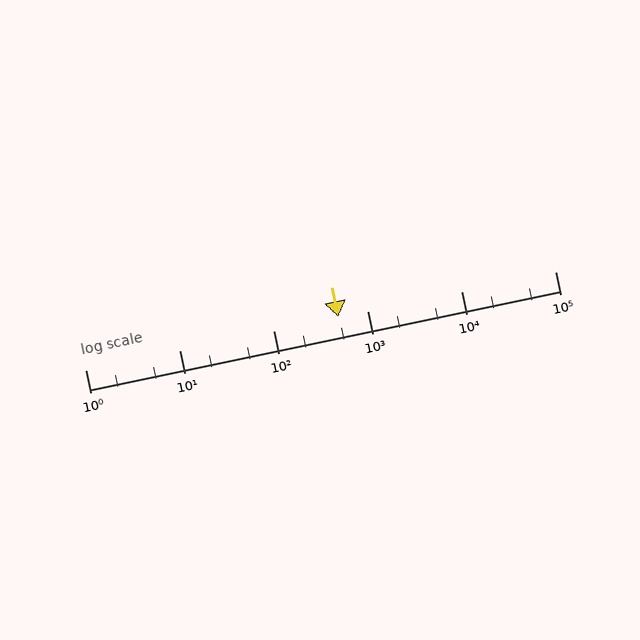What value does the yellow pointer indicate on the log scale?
The pointer indicates approximately 490.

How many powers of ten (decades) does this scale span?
The scale spans 5 decades, from 1 to 100000.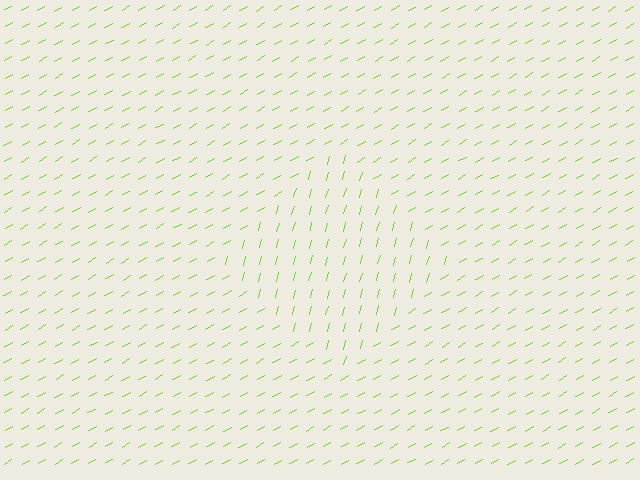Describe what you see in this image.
The image is filled with small lime line segments. A diamond region in the image has lines oriented differently from the surrounding lines, creating a visible texture boundary.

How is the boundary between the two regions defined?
The boundary is defined purely by a change in line orientation (approximately 45 degrees difference). All lines are the same color and thickness.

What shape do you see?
I see a diamond.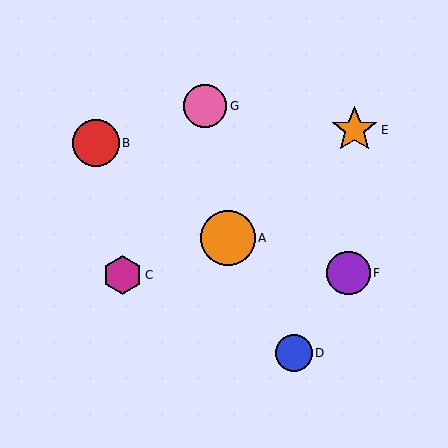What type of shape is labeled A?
Shape A is an orange circle.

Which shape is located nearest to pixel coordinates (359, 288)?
The purple circle (labeled F) at (349, 273) is nearest to that location.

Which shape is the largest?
The orange circle (labeled A) is the largest.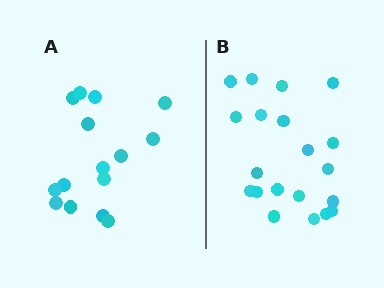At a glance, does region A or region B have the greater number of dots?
Region B (the right region) has more dots.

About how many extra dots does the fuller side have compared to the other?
Region B has about 5 more dots than region A.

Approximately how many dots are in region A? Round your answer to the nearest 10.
About 20 dots. (The exact count is 15, which rounds to 20.)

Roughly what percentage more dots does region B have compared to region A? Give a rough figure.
About 35% more.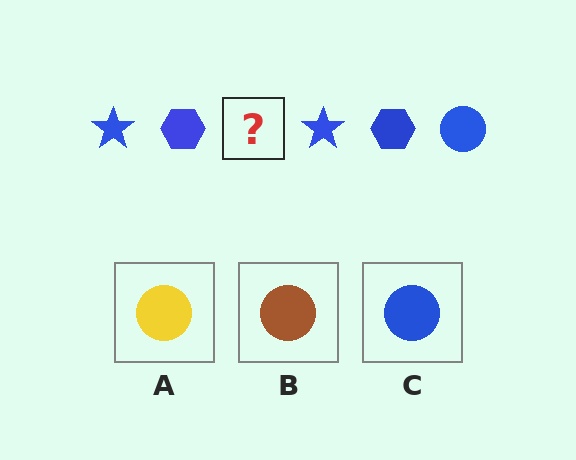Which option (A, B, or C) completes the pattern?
C.